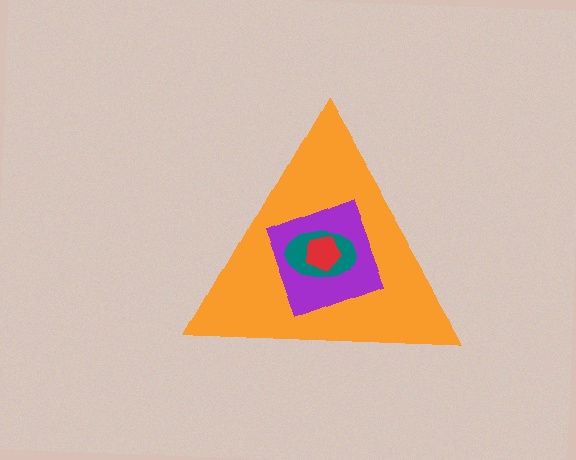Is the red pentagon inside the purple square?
Yes.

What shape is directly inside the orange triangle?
The purple square.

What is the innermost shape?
The red pentagon.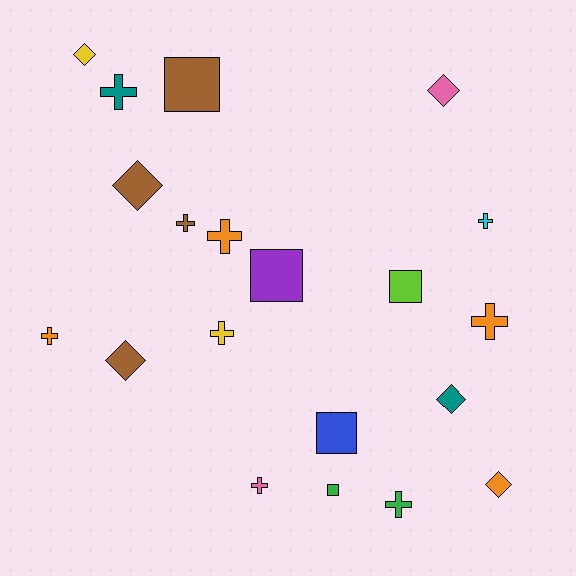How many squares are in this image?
There are 5 squares.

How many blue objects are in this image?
There is 1 blue object.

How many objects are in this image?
There are 20 objects.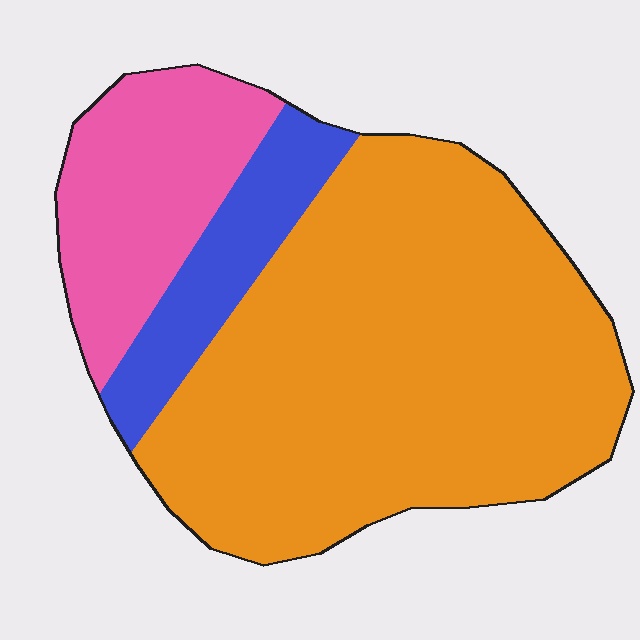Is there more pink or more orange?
Orange.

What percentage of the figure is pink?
Pink covers around 20% of the figure.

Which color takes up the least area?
Blue, at roughly 15%.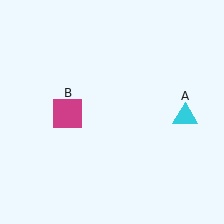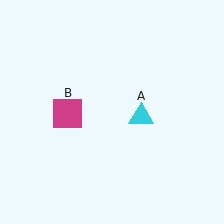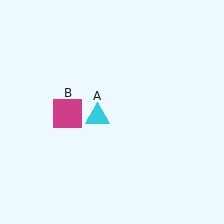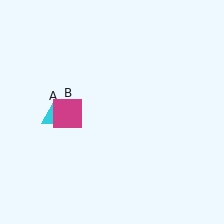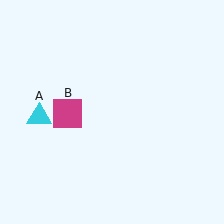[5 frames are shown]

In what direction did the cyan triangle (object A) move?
The cyan triangle (object A) moved left.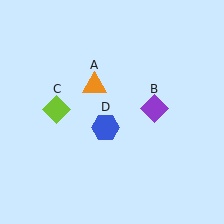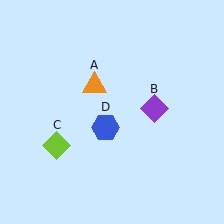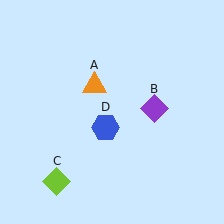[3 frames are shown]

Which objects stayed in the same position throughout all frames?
Orange triangle (object A) and purple diamond (object B) and blue hexagon (object D) remained stationary.